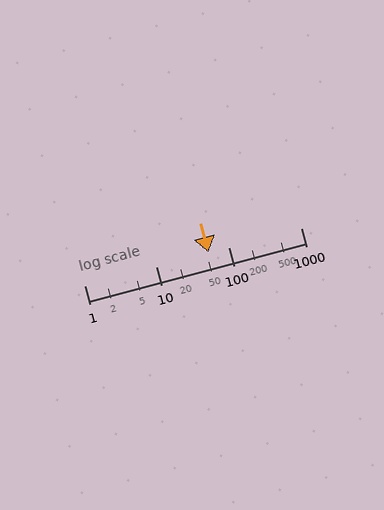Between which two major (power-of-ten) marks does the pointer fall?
The pointer is between 10 and 100.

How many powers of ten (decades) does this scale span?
The scale spans 3 decades, from 1 to 1000.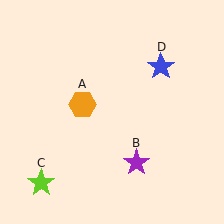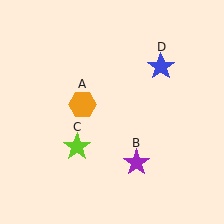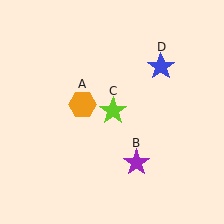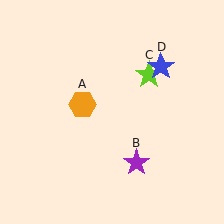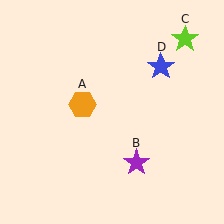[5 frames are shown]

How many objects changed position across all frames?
1 object changed position: lime star (object C).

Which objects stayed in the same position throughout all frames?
Orange hexagon (object A) and purple star (object B) and blue star (object D) remained stationary.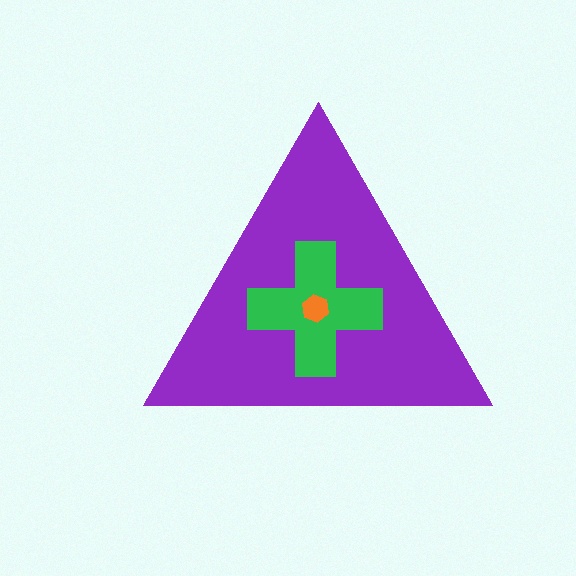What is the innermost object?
The orange hexagon.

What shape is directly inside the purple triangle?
The green cross.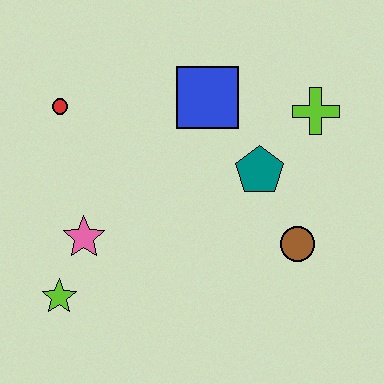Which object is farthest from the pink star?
The lime cross is farthest from the pink star.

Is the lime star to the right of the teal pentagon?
No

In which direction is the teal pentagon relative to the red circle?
The teal pentagon is to the right of the red circle.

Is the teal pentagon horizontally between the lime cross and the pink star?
Yes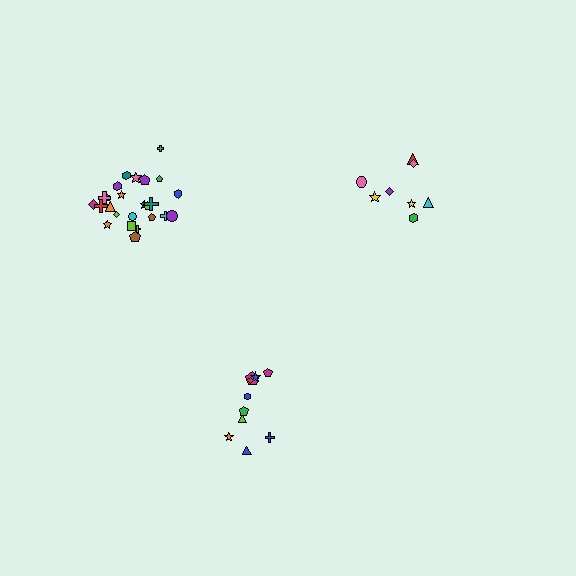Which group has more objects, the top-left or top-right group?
The top-left group.